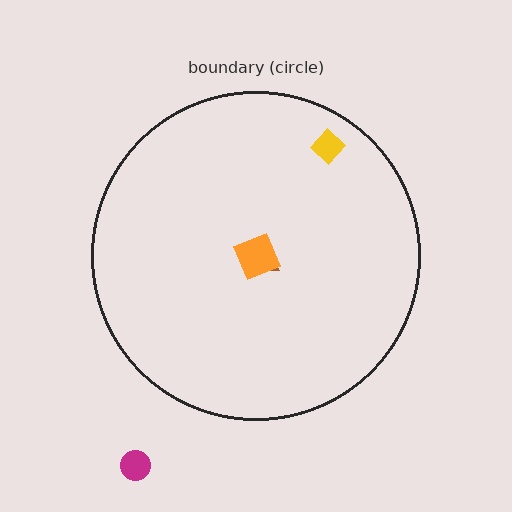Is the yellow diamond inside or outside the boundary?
Inside.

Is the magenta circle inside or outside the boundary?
Outside.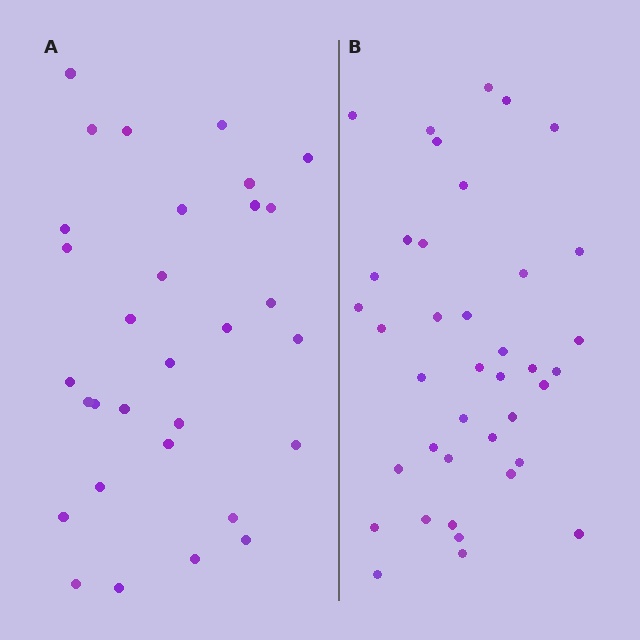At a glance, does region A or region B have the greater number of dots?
Region B (the right region) has more dots.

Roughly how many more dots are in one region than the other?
Region B has roughly 8 or so more dots than region A.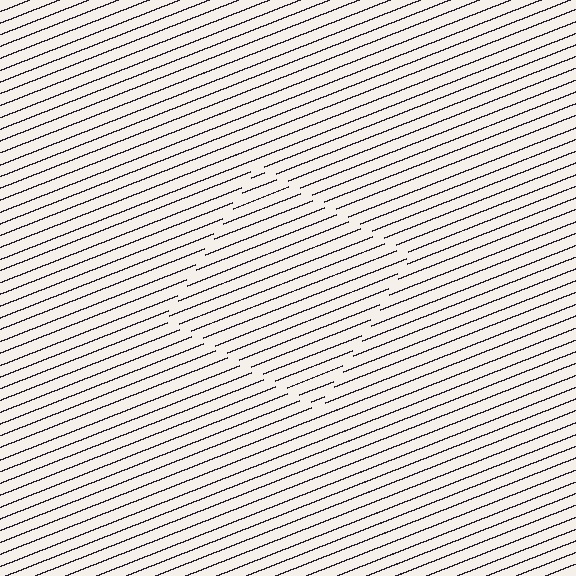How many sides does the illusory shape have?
4 sides — the line-ends trace a square.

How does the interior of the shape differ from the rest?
The interior of the shape contains the same grating, shifted by half a period — the contour is defined by the phase discontinuity where line-ends from the inner and outer gratings abut.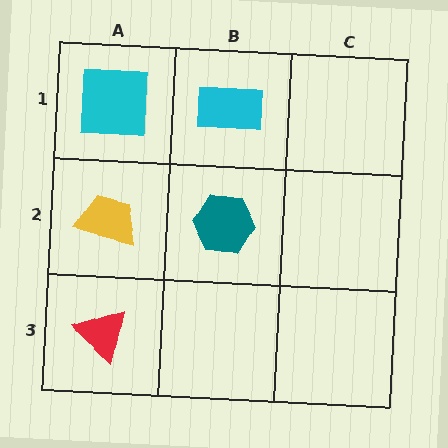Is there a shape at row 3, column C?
No, that cell is empty.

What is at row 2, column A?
A yellow trapezoid.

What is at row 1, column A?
A cyan square.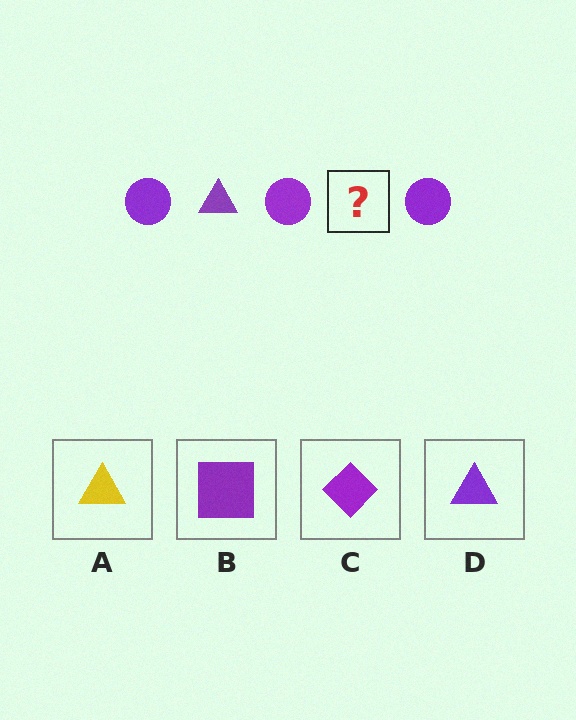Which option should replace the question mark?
Option D.